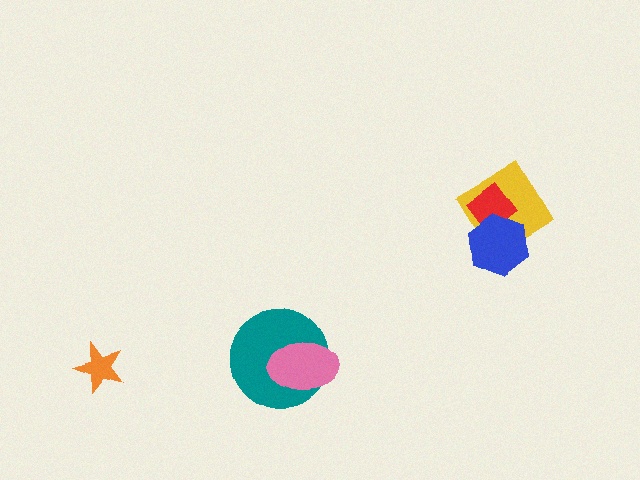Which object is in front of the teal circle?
The pink ellipse is in front of the teal circle.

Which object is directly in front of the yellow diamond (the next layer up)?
The red diamond is directly in front of the yellow diamond.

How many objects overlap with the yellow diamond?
2 objects overlap with the yellow diamond.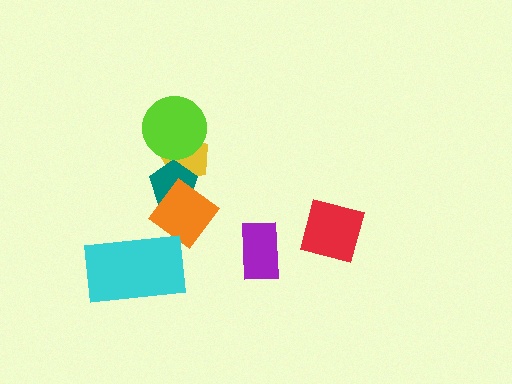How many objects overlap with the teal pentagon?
2 objects overlap with the teal pentagon.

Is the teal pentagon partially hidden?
Yes, it is partially covered by another shape.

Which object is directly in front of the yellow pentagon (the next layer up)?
The teal pentagon is directly in front of the yellow pentagon.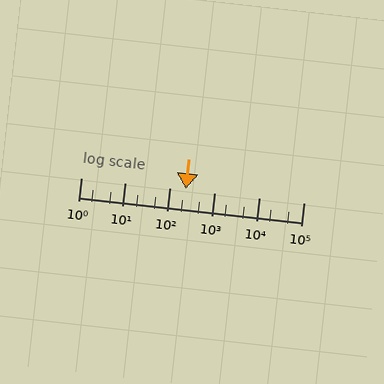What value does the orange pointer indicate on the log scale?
The pointer indicates approximately 230.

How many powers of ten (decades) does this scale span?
The scale spans 5 decades, from 1 to 100000.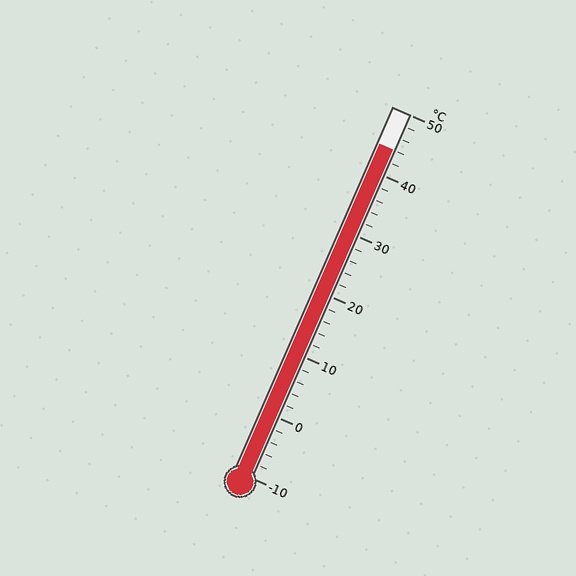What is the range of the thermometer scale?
The thermometer scale ranges from -10°C to 50°C.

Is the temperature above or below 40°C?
The temperature is above 40°C.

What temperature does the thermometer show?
The thermometer shows approximately 44°C.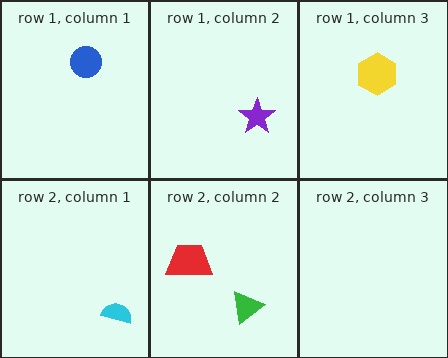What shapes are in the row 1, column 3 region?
The yellow hexagon.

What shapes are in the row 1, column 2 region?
The purple star.